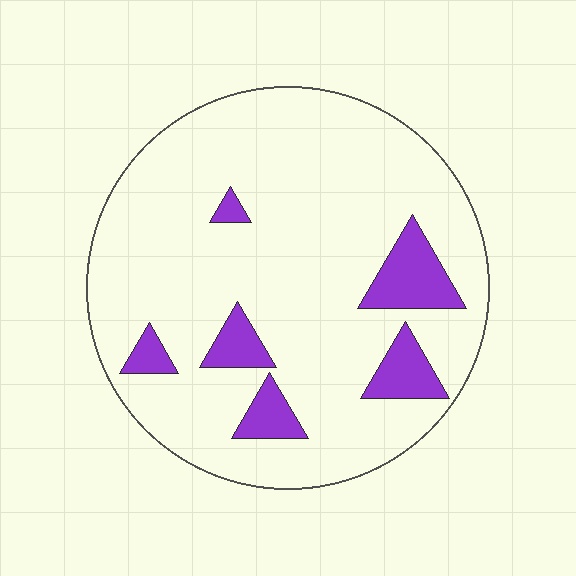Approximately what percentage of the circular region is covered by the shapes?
Approximately 15%.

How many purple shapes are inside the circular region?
6.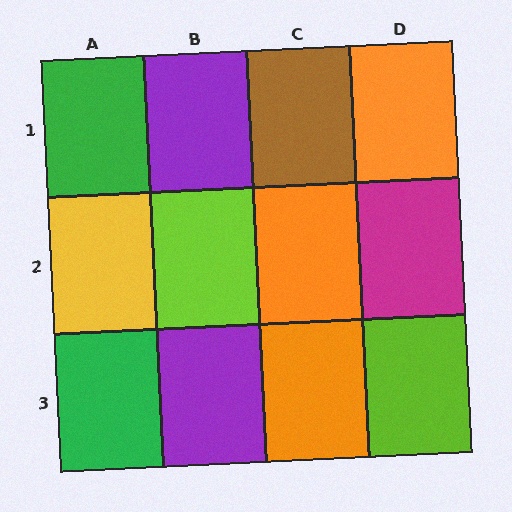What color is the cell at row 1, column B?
Purple.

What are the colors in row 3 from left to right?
Green, purple, orange, lime.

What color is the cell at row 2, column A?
Yellow.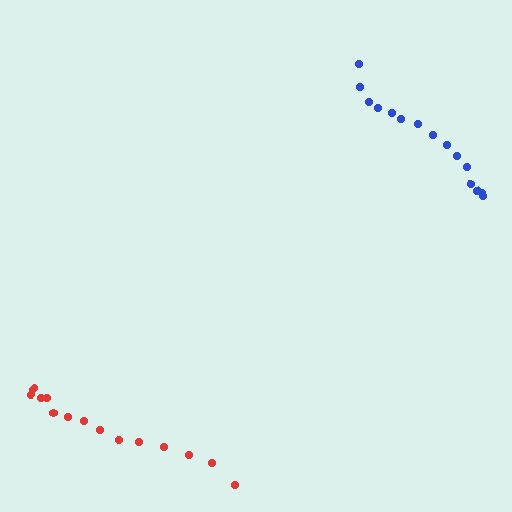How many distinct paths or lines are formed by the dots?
There are 2 distinct paths.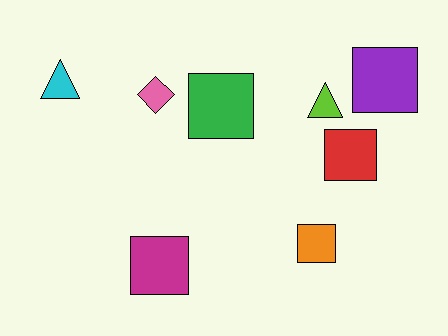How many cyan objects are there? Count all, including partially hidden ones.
There is 1 cyan object.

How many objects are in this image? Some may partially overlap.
There are 8 objects.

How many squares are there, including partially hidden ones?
There are 5 squares.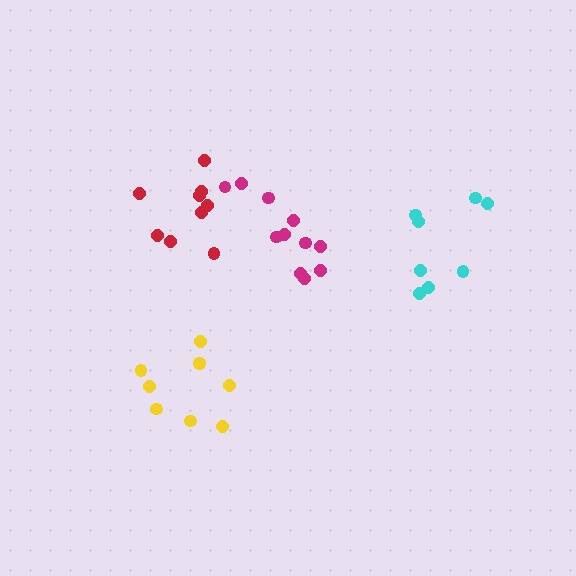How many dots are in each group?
Group 1: 11 dots, Group 2: 9 dots, Group 3: 8 dots, Group 4: 9 dots (37 total).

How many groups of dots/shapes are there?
There are 4 groups.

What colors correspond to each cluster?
The clusters are colored: magenta, yellow, cyan, red.